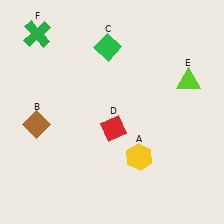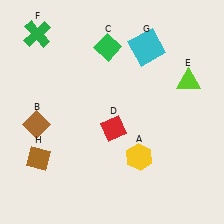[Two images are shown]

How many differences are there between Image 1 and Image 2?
There are 2 differences between the two images.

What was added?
A cyan square (G), a brown diamond (H) were added in Image 2.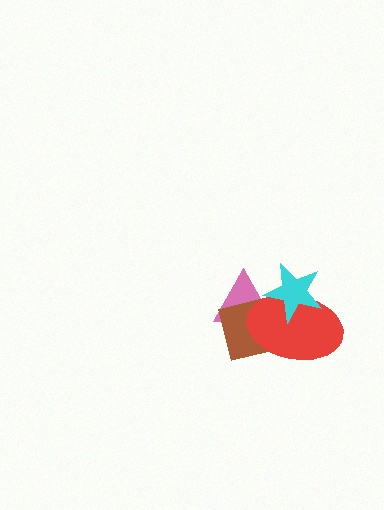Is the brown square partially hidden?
Yes, it is partially covered by another shape.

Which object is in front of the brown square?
The red ellipse is in front of the brown square.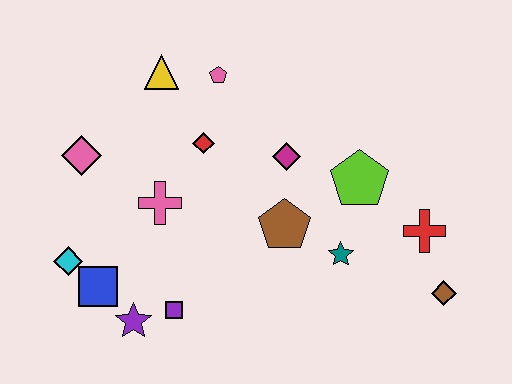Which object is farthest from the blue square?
The brown diamond is farthest from the blue square.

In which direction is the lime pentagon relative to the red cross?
The lime pentagon is to the left of the red cross.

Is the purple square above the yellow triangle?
No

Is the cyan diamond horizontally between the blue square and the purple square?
No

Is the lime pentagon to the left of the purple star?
No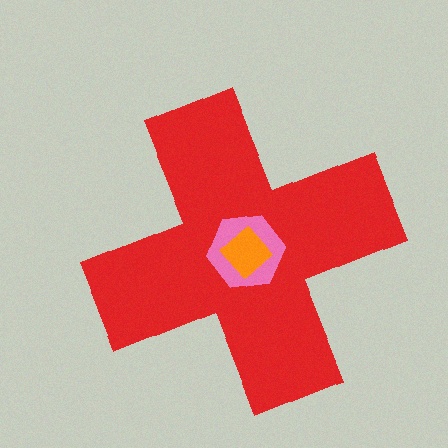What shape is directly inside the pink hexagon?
The orange diamond.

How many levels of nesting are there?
3.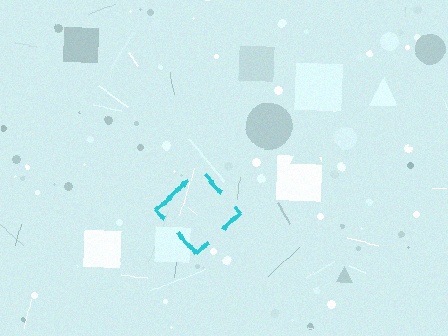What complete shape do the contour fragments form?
The contour fragments form a diamond.